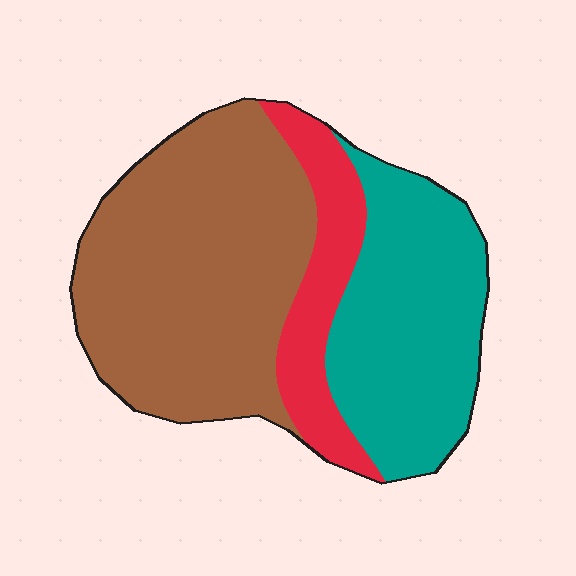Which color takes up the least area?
Red, at roughly 15%.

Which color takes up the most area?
Brown, at roughly 50%.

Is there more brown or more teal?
Brown.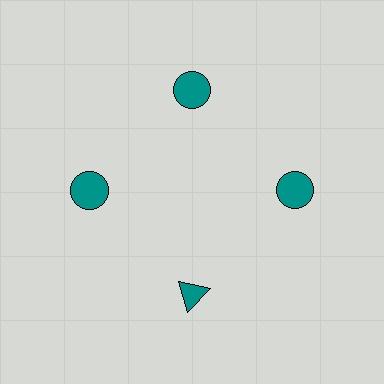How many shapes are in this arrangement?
There are 4 shapes arranged in a ring pattern.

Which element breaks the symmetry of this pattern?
The teal triangle at roughly the 6 o'clock position breaks the symmetry. All other shapes are teal circles.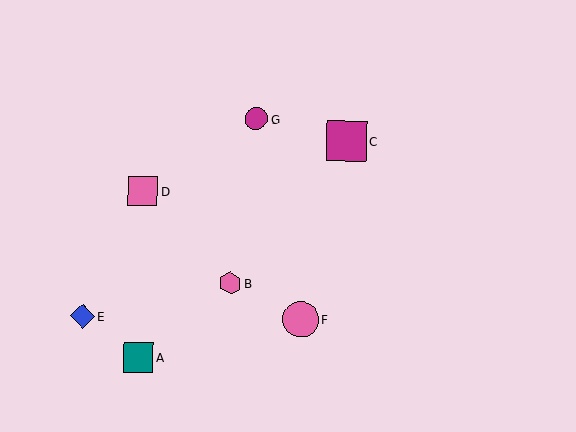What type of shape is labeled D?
Shape D is a pink square.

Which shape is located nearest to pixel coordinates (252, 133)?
The magenta circle (labeled G) at (256, 119) is nearest to that location.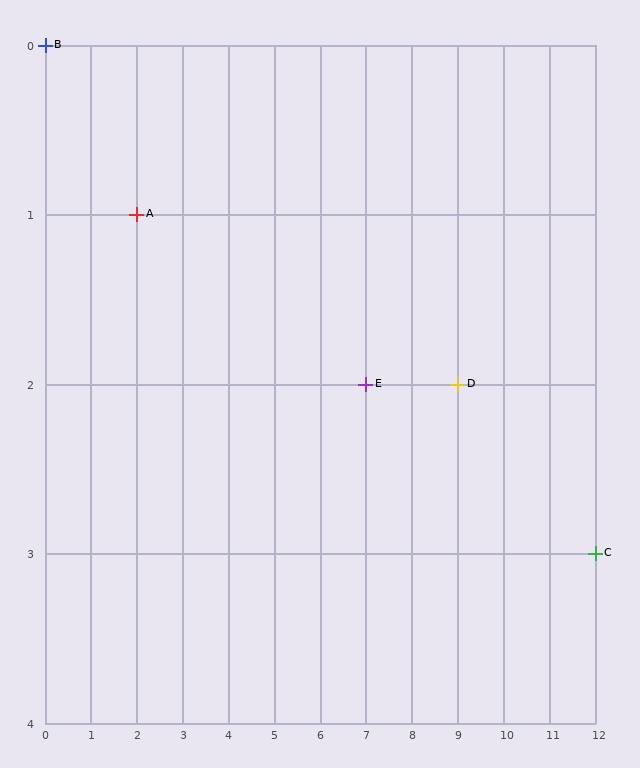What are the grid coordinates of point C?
Point C is at grid coordinates (12, 3).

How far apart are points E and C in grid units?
Points E and C are 5 columns and 1 row apart (about 5.1 grid units diagonally).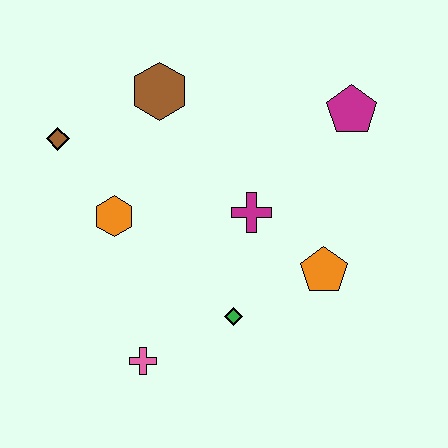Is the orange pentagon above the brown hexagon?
No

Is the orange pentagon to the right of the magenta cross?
Yes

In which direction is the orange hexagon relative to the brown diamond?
The orange hexagon is below the brown diamond.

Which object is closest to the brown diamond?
The orange hexagon is closest to the brown diamond.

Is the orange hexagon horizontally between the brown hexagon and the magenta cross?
No